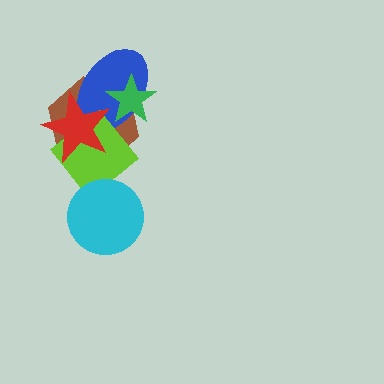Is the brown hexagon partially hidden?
Yes, it is partially covered by another shape.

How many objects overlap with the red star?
3 objects overlap with the red star.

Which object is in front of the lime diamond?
The red star is in front of the lime diamond.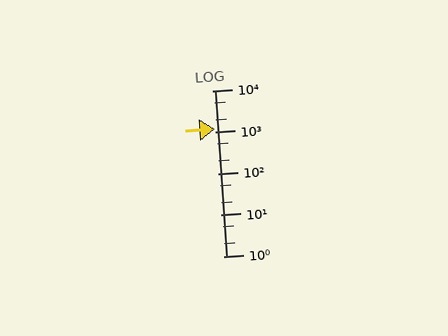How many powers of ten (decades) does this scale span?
The scale spans 4 decades, from 1 to 10000.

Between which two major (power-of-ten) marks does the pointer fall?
The pointer is between 1000 and 10000.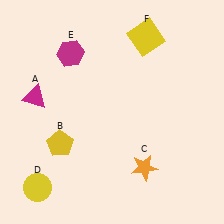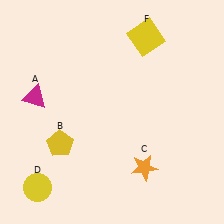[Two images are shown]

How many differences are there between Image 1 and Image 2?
There is 1 difference between the two images.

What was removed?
The magenta hexagon (E) was removed in Image 2.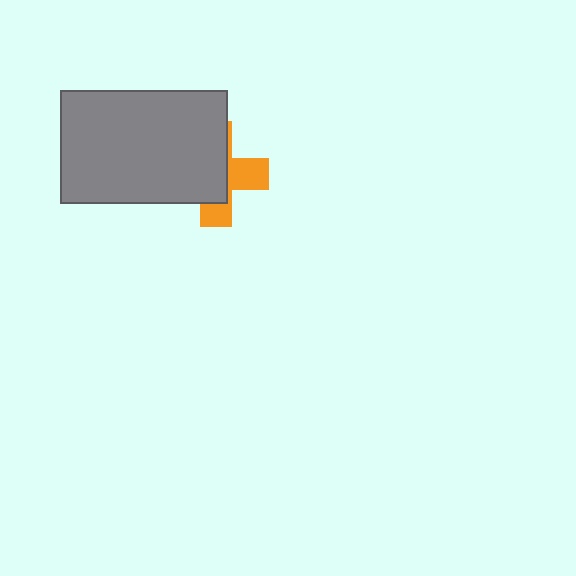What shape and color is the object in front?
The object in front is a gray rectangle.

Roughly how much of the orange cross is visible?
A small part of it is visible (roughly 40%).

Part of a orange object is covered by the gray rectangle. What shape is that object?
It is a cross.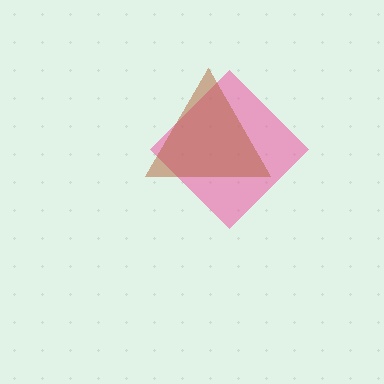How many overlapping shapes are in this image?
There are 2 overlapping shapes in the image.